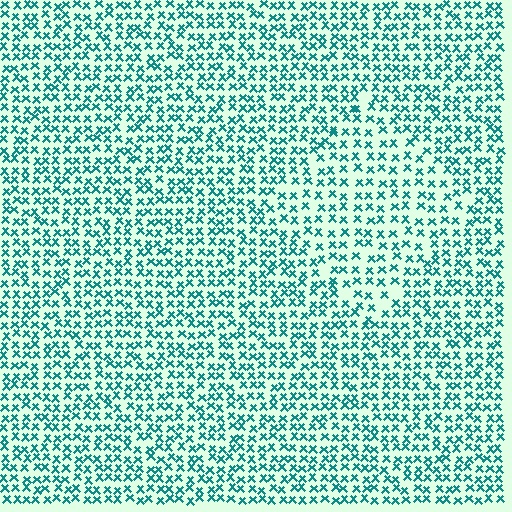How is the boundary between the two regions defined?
The boundary is defined by a change in element density (approximately 1.5x ratio). All elements are the same color, size, and shape.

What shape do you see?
I see a diamond.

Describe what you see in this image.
The image contains small teal elements arranged at two different densities. A diamond-shaped region is visible where the elements are less densely packed than the surrounding area.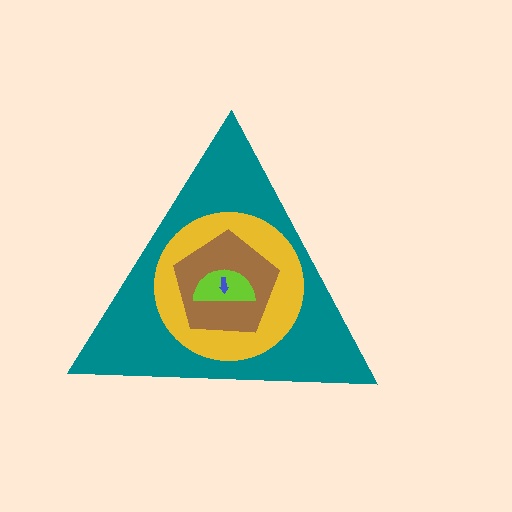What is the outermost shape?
The teal triangle.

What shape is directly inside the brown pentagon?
The lime semicircle.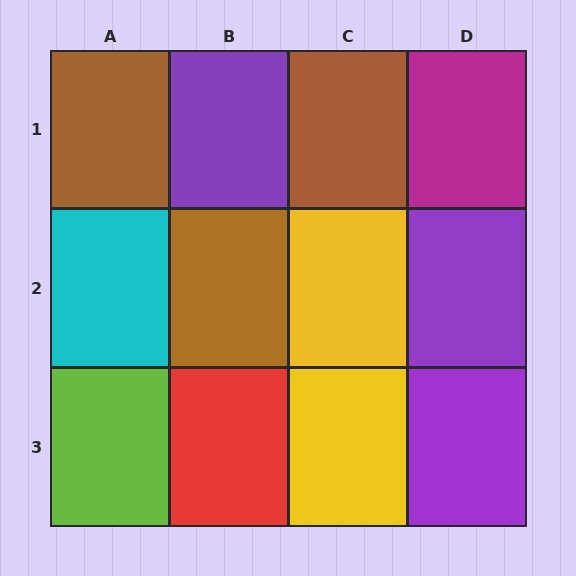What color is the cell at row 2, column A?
Cyan.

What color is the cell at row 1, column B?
Purple.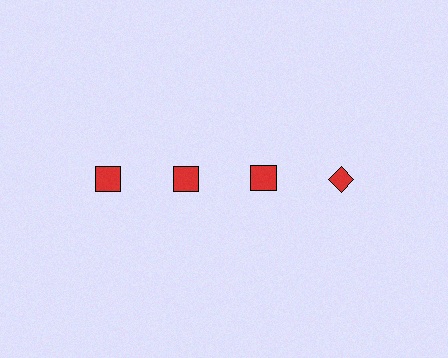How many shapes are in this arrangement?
There are 4 shapes arranged in a grid pattern.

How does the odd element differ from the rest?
It has a different shape: diamond instead of square.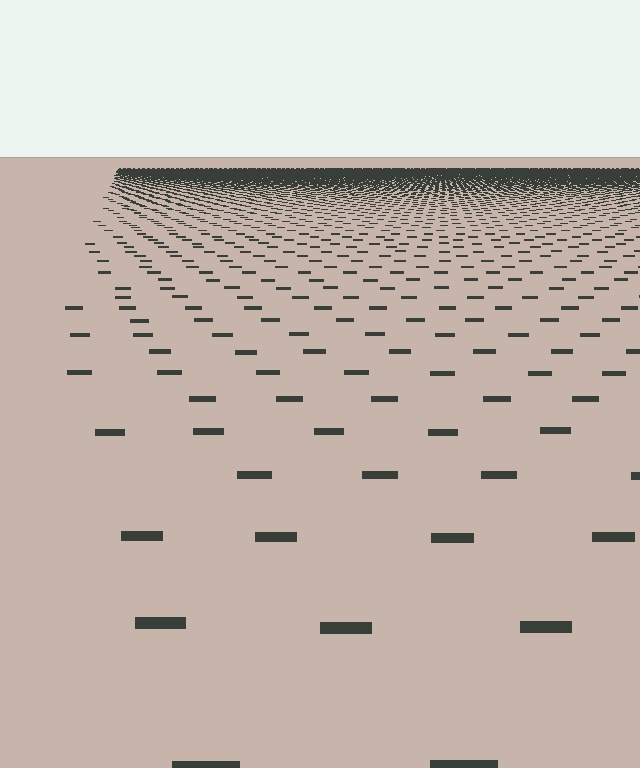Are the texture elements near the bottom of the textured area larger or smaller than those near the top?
Larger. Near the bottom, elements are closer to the viewer and appear at a bigger on-screen size.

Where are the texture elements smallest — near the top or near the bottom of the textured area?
Near the top.